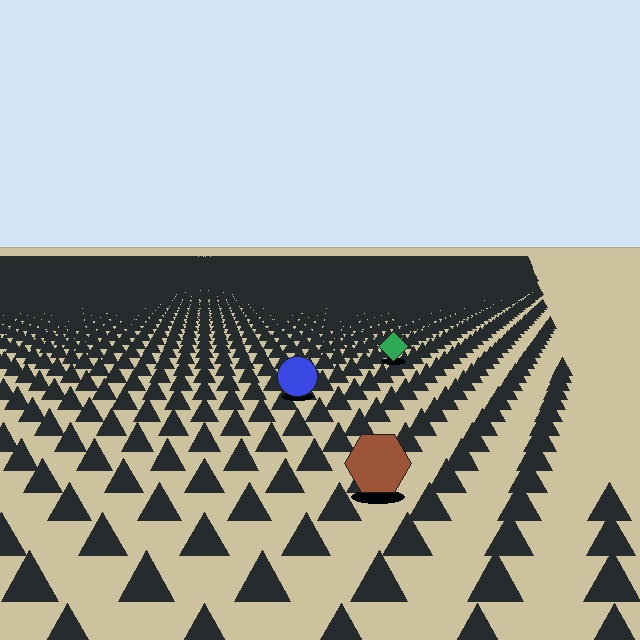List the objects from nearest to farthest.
From nearest to farthest: the brown hexagon, the blue circle, the green diamond.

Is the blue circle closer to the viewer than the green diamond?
Yes. The blue circle is closer — you can tell from the texture gradient: the ground texture is coarser near it.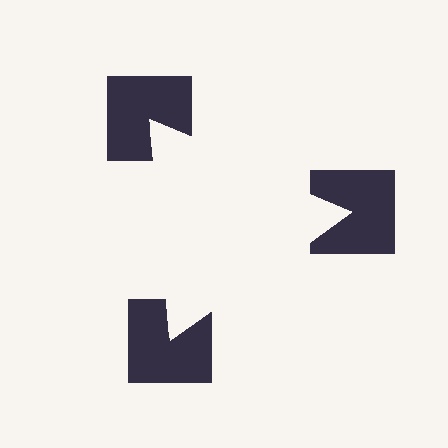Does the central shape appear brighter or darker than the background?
It typically appears slightly brighter than the background, even though no actual brightness change is drawn.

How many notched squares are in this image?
There are 3 — one at each vertex of the illusory triangle.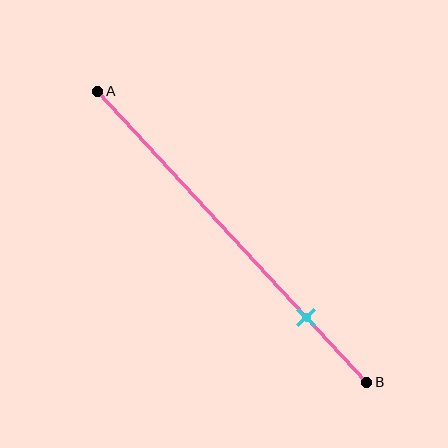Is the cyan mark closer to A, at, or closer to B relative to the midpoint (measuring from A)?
The cyan mark is closer to point B than the midpoint of segment AB.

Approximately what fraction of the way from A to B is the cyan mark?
The cyan mark is approximately 80% of the way from A to B.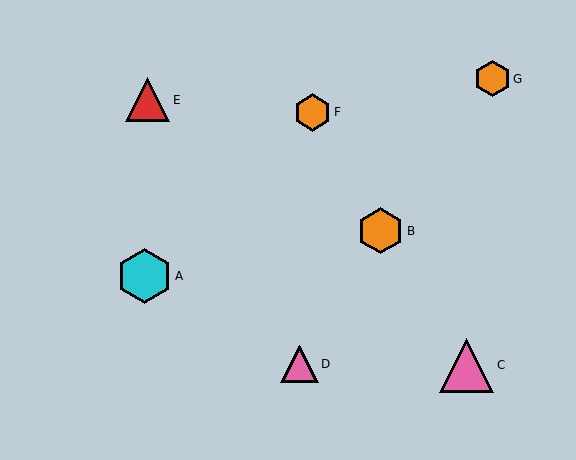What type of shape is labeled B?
Shape B is an orange hexagon.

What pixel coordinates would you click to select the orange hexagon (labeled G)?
Click at (492, 79) to select the orange hexagon G.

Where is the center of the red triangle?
The center of the red triangle is at (148, 100).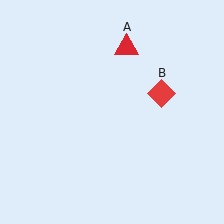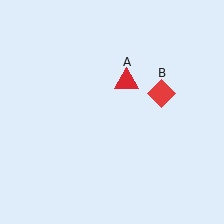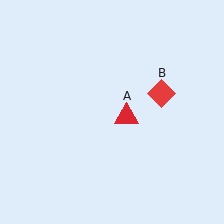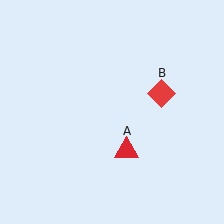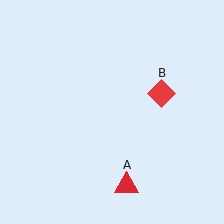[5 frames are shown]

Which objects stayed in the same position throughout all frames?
Red diamond (object B) remained stationary.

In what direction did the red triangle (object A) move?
The red triangle (object A) moved down.